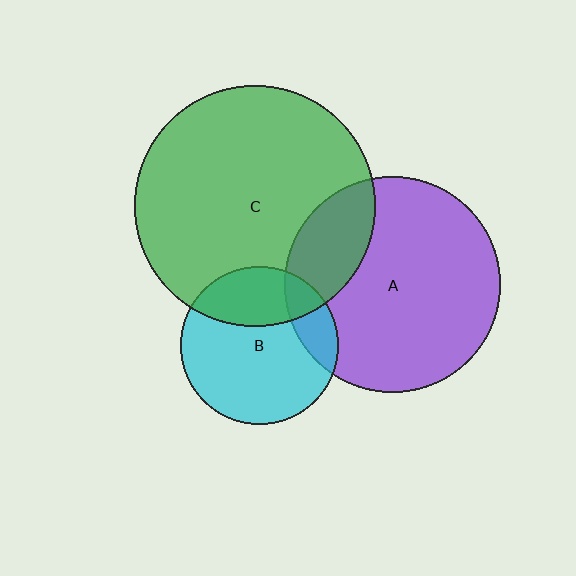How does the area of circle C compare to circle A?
Approximately 1.2 times.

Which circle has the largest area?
Circle C (green).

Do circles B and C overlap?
Yes.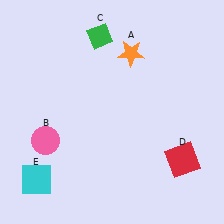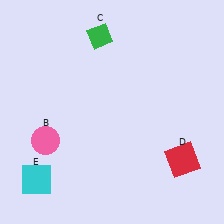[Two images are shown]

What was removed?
The orange star (A) was removed in Image 2.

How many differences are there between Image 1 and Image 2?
There is 1 difference between the two images.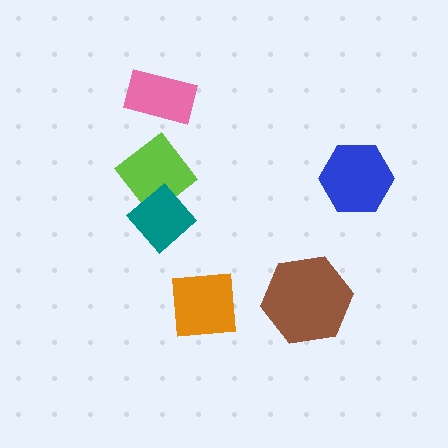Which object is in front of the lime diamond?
The teal diamond is in front of the lime diamond.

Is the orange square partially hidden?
No, no other shape covers it.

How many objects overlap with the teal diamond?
1 object overlaps with the teal diamond.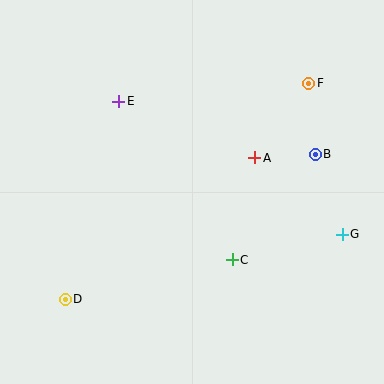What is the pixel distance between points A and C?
The distance between A and C is 105 pixels.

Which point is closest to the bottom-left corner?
Point D is closest to the bottom-left corner.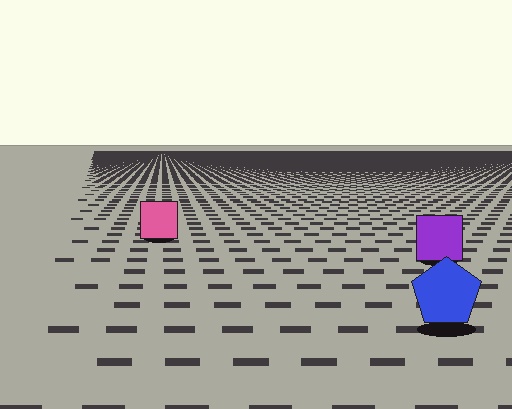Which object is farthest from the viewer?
The pink square is farthest from the viewer. It appears smaller and the ground texture around it is denser.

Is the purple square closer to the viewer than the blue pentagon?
No. The blue pentagon is closer — you can tell from the texture gradient: the ground texture is coarser near it.